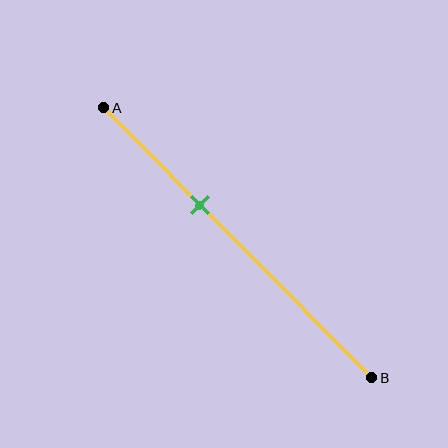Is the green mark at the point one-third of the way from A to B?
Yes, the mark is approximately at the one-third point.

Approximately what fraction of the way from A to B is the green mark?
The green mark is approximately 35% of the way from A to B.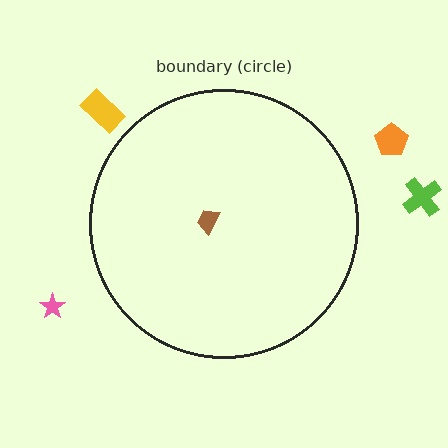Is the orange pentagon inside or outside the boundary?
Outside.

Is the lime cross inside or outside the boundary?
Outside.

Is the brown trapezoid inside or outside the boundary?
Inside.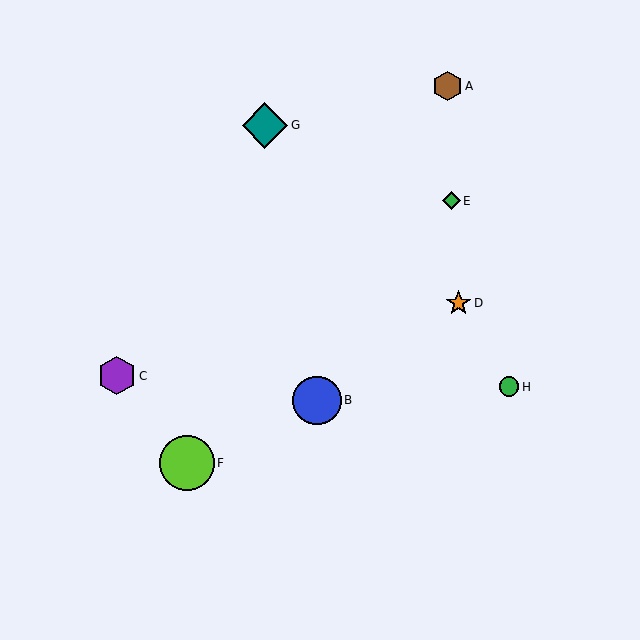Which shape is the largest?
The lime circle (labeled F) is the largest.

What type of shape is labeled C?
Shape C is a purple hexagon.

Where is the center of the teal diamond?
The center of the teal diamond is at (265, 125).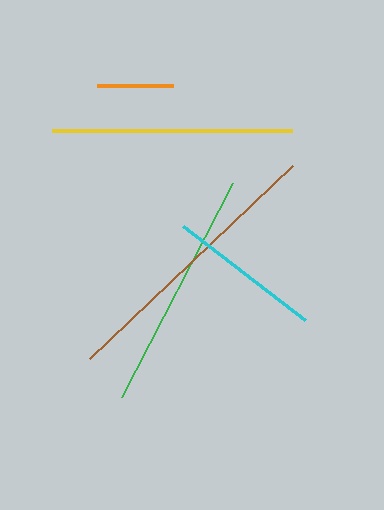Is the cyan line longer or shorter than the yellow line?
The yellow line is longer than the cyan line.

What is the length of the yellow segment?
The yellow segment is approximately 240 pixels long.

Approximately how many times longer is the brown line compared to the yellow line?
The brown line is approximately 1.2 times the length of the yellow line.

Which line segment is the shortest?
The orange line is the shortest at approximately 76 pixels.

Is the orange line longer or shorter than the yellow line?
The yellow line is longer than the orange line.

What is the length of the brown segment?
The brown segment is approximately 280 pixels long.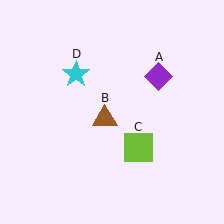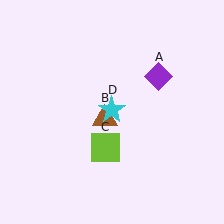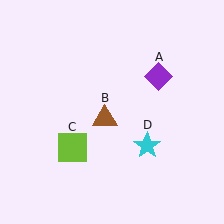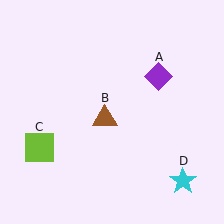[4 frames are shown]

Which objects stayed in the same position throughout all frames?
Purple diamond (object A) and brown triangle (object B) remained stationary.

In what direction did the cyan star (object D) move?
The cyan star (object D) moved down and to the right.